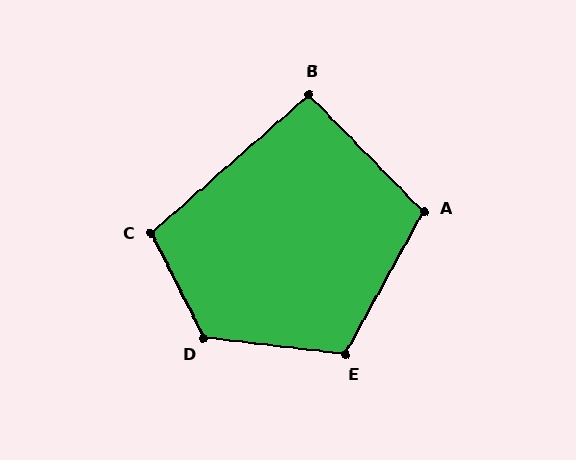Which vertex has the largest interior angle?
D, at approximately 123 degrees.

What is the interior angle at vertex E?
Approximately 112 degrees (obtuse).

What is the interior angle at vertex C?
Approximately 105 degrees (obtuse).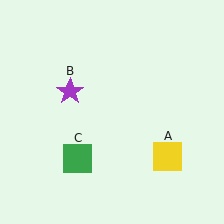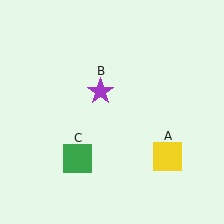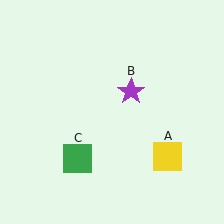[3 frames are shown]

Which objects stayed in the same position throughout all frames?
Yellow square (object A) and green square (object C) remained stationary.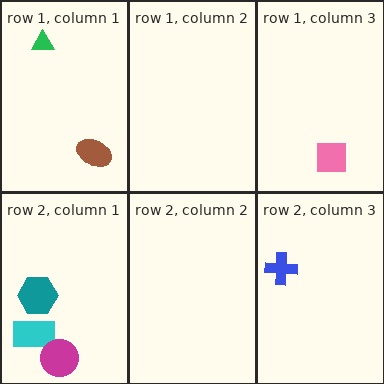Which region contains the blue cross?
The row 2, column 3 region.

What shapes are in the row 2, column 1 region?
The cyan rectangle, the teal hexagon, the magenta circle.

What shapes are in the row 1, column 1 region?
The brown ellipse, the green triangle.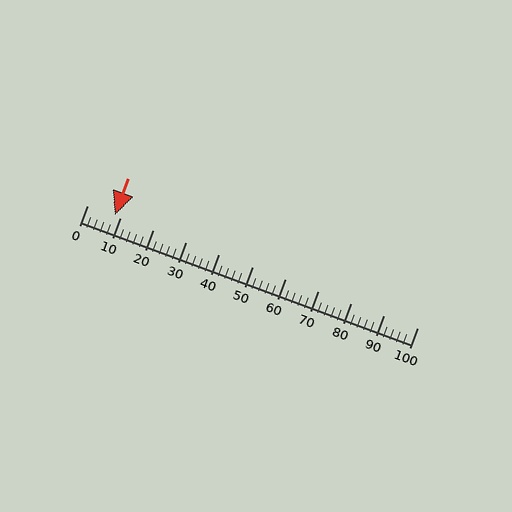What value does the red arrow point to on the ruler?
The red arrow points to approximately 8.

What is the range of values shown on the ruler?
The ruler shows values from 0 to 100.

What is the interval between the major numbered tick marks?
The major tick marks are spaced 10 units apart.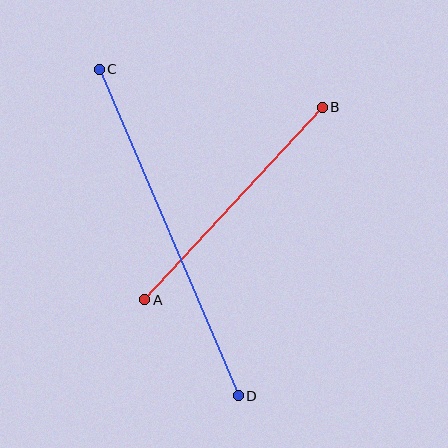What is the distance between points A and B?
The distance is approximately 262 pixels.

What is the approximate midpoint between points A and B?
The midpoint is at approximately (234, 204) pixels.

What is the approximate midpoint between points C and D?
The midpoint is at approximately (169, 232) pixels.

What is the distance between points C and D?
The distance is approximately 355 pixels.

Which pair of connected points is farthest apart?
Points C and D are farthest apart.